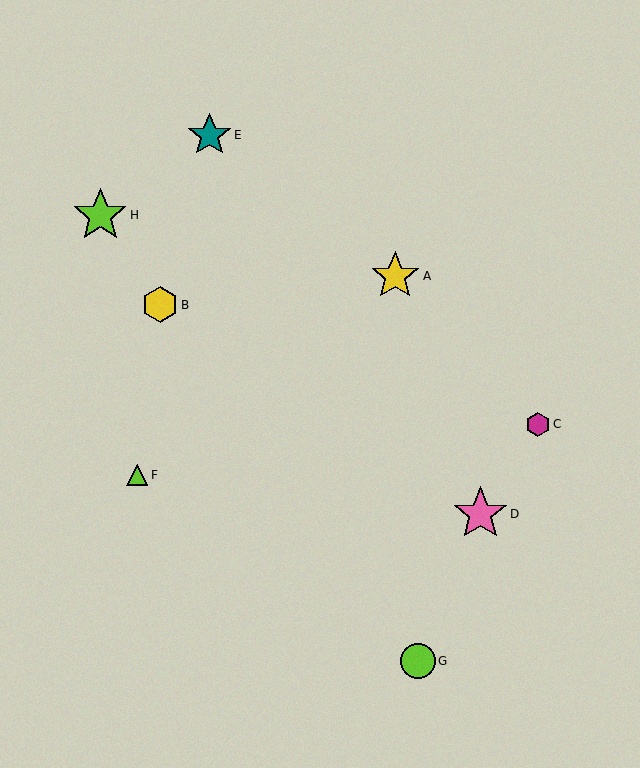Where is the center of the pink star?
The center of the pink star is at (480, 514).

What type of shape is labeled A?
Shape A is a yellow star.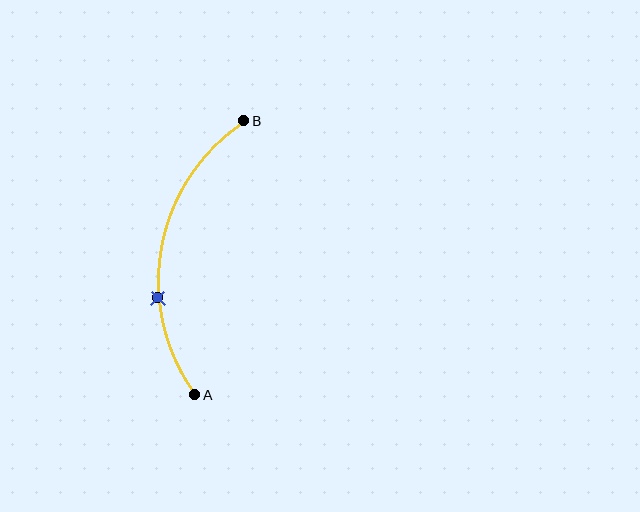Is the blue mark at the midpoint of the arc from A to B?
No. The blue mark lies on the arc but is closer to endpoint A. The arc midpoint would be at the point on the curve equidistant along the arc from both A and B.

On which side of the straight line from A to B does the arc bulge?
The arc bulges to the left of the straight line connecting A and B.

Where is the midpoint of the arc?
The arc midpoint is the point on the curve farthest from the straight line joining A and B. It sits to the left of that line.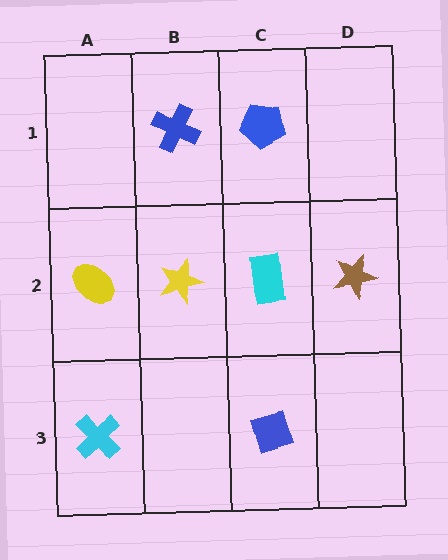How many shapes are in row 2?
4 shapes.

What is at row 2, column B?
A yellow star.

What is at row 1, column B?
A blue cross.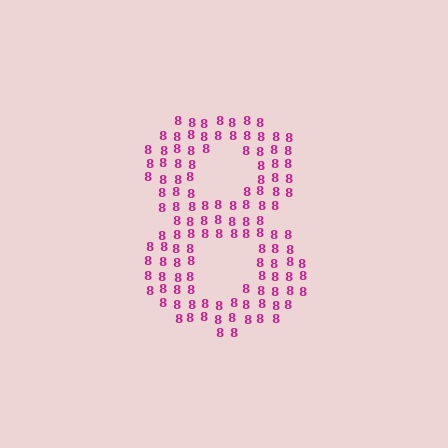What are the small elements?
The small elements are digit 8's.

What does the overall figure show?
The overall figure shows the digit 8.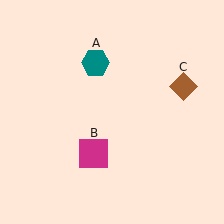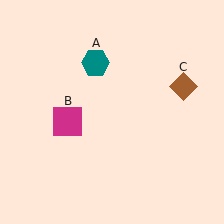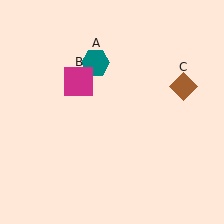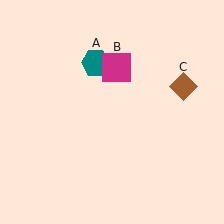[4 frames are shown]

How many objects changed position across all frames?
1 object changed position: magenta square (object B).